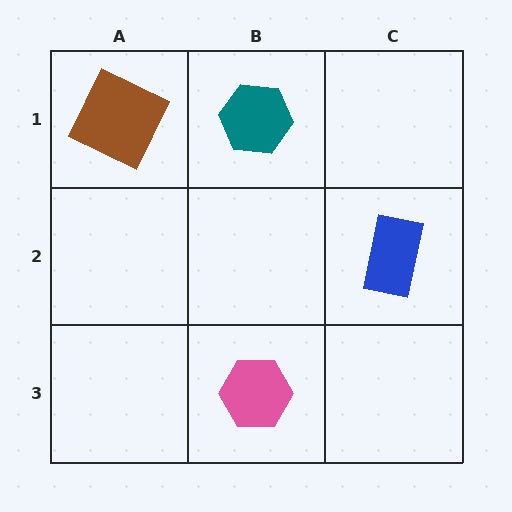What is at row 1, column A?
A brown square.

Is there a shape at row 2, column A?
No, that cell is empty.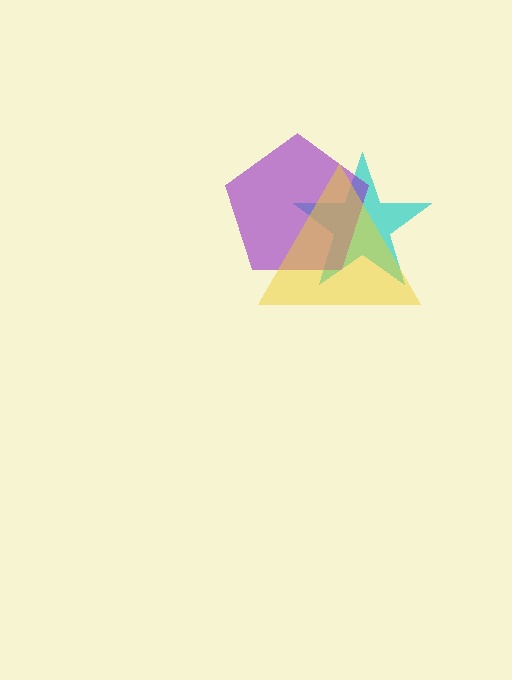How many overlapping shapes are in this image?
There are 3 overlapping shapes in the image.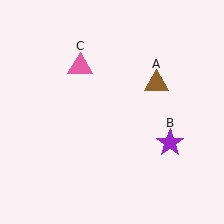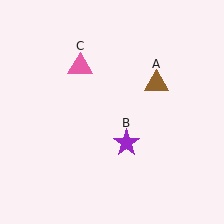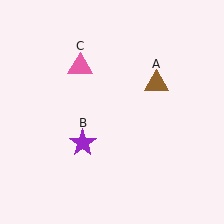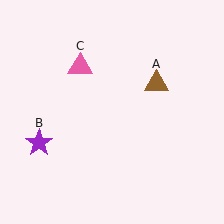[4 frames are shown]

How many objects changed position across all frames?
1 object changed position: purple star (object B).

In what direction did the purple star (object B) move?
The purple star (object B) moved left.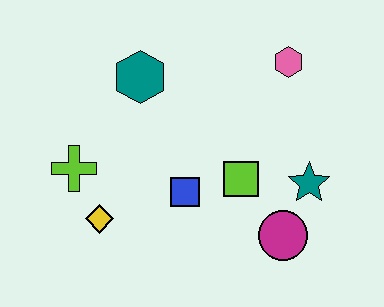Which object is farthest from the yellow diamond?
The pink hexagon is farthest from the yellow diamond.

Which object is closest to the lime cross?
The yellow diamond is closest to the lime cross.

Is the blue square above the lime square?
No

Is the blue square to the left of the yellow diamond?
No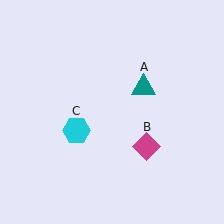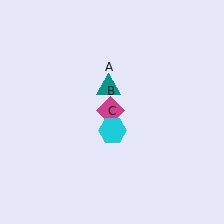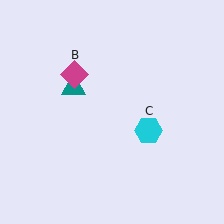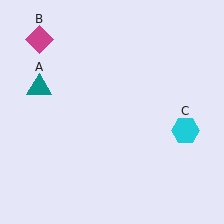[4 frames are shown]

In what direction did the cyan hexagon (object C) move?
The cyan hexagon (object C) moved right.